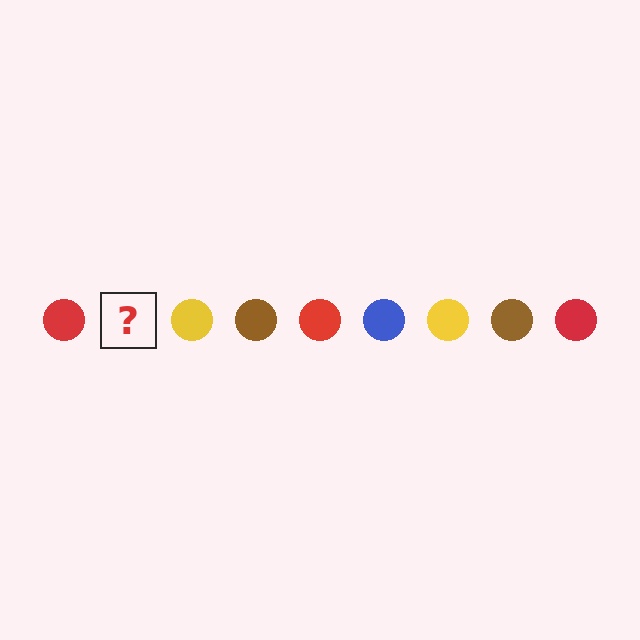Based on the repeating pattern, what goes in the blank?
The blank should be a blue circle.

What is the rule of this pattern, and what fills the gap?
The rule is that the pattern cycles through red, blue, yellow, brown circles. The gap should be filled with a blue circle.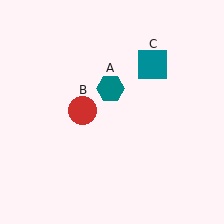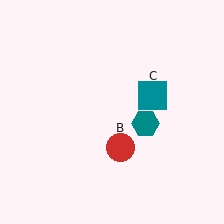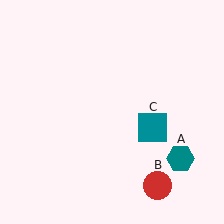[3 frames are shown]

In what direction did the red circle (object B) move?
The red circle (object B) moved down and to the right.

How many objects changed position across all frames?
3 objects changed position: teal hexagon (object A), red circle (object B), teal square (object C).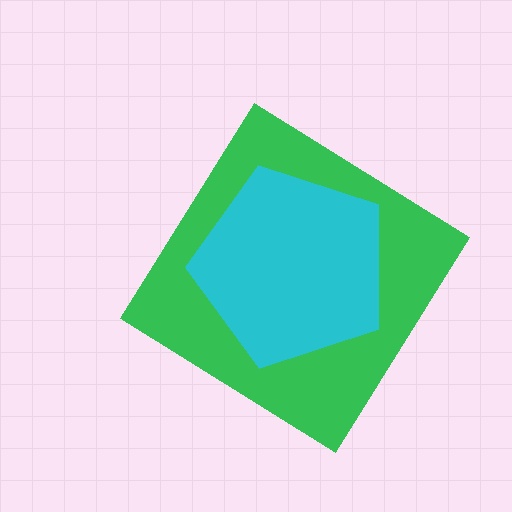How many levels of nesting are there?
2.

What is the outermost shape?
The green diamond.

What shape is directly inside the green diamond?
The cyan pentagon.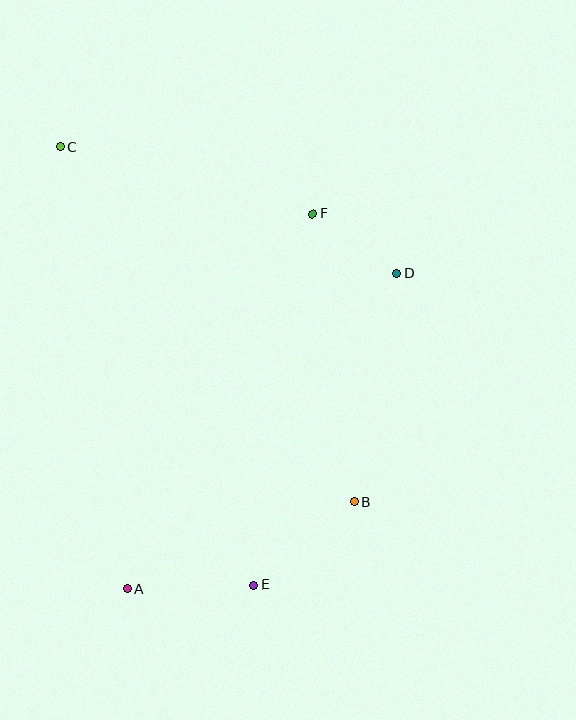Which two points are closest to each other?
Points D and F are closest to each other.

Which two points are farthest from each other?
Points C and E are farthest from each other.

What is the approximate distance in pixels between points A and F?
The distance between A and F is approximately 419 pixels.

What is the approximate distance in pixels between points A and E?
The distance between A and E is approximately 127 pixels.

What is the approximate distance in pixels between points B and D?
The distance between B and D is approximately 232 pixels.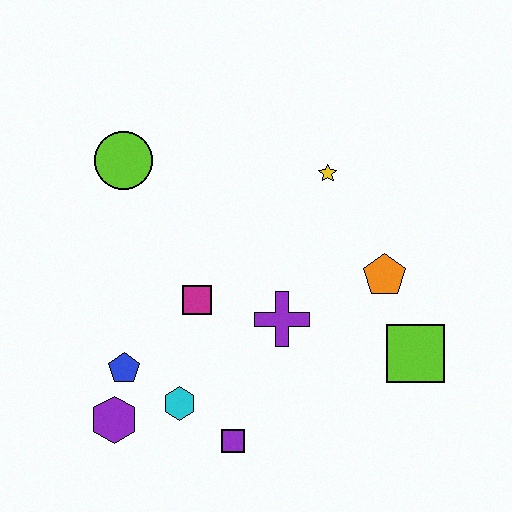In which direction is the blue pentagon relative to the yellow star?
The blue pentagon is to the left of the yellow star.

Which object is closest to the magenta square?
The purple cross is closest to the magenta square.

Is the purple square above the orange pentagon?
No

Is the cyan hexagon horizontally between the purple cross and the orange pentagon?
No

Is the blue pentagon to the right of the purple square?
No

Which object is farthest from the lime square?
The lime circle is farthest from the lime square.